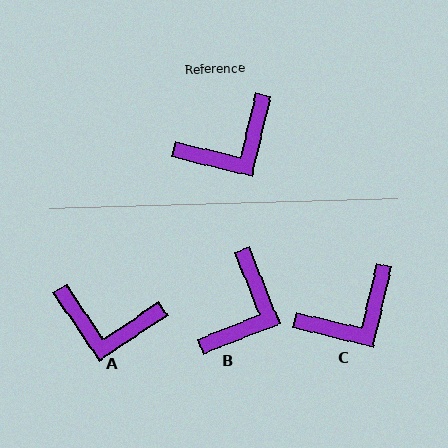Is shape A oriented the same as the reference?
No, it is off by about 42 degrees.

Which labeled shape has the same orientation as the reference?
C.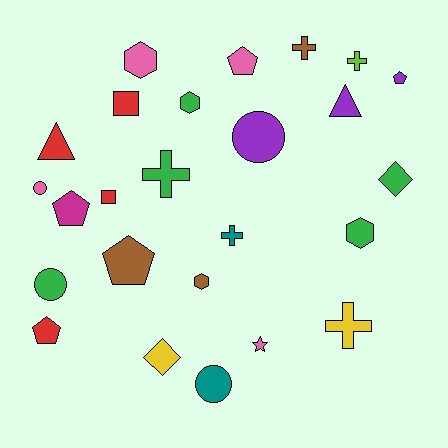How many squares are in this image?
There are 2 squares.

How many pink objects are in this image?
There are 4 pink objects.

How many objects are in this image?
There are 25 objects.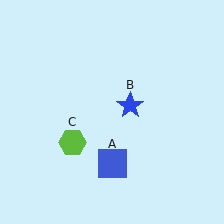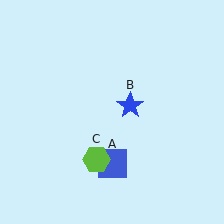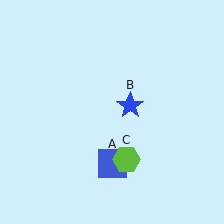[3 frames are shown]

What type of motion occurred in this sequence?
The lime hexagon (object C) rotated counterclockwise around the center of the scene.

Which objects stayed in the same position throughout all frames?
Blue square (object A) and blue star (object B) remained stationary.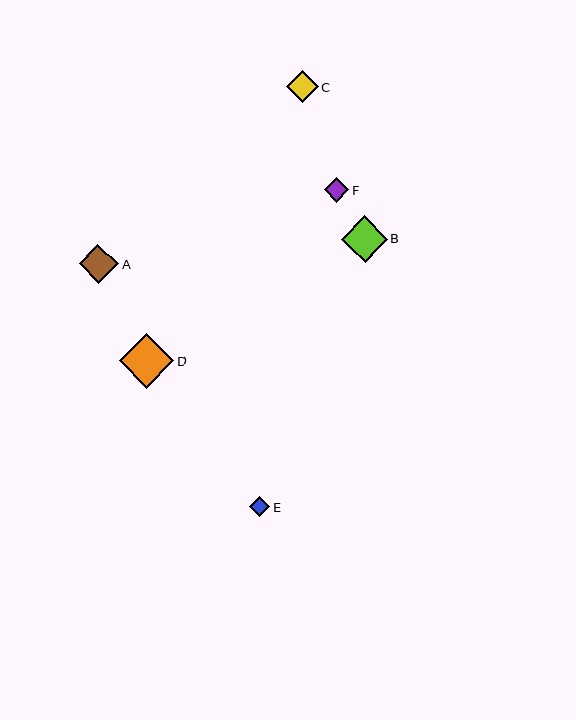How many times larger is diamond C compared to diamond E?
Diamond C is approximately 1.6 times the size of diamond E.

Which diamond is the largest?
Diamond D is the largest with a size of approximately 55 pixels.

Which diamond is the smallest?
Diamond E is the smallest with a size of approximately 21 pixels.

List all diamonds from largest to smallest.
From largest to smallest: D, B, A, C, F, E.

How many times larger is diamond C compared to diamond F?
Diamond C is approximately 1.3 times the size of diamond F.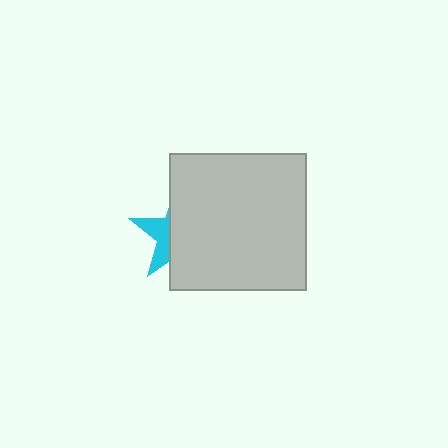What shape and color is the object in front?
The object in front is a light gray square.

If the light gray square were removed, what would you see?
You would see the complete cyan star.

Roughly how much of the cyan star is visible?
A small part of it is visible (roughly 35%).